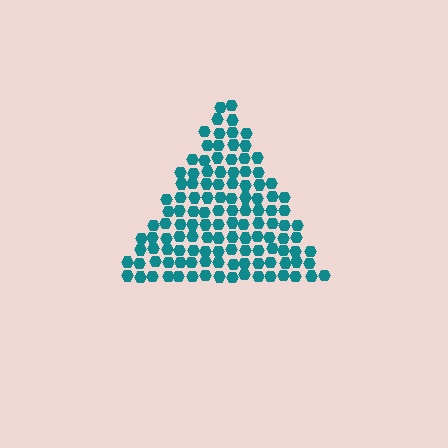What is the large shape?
The large shape is a triangle.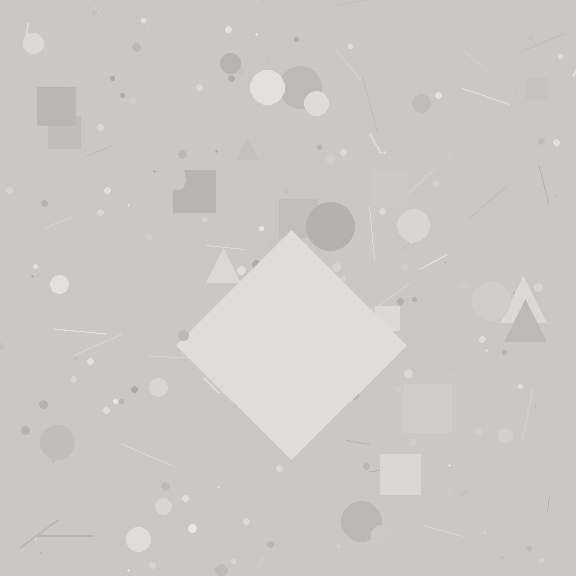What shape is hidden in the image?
A diamond is hidden in the image.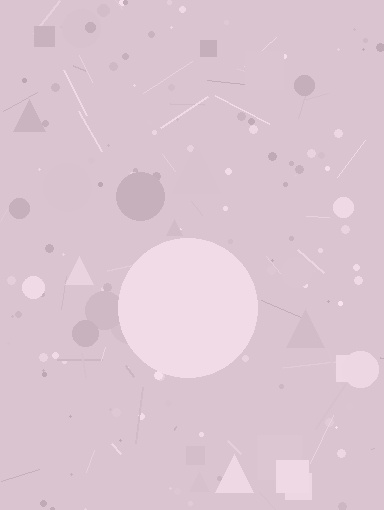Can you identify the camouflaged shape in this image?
The camouflaged shape is a circle.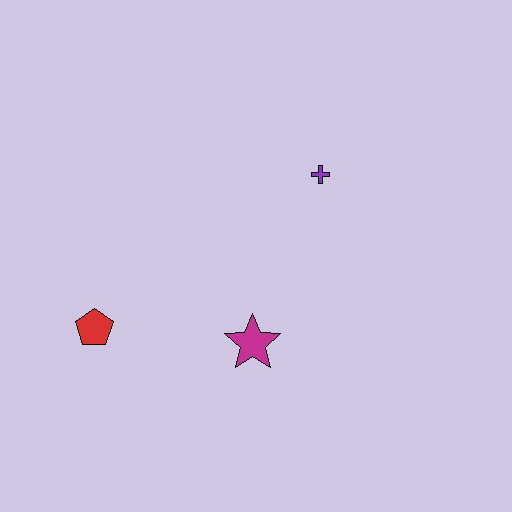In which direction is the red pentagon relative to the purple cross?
The red pentagon is to the left of the purple cross.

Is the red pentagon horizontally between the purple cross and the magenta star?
No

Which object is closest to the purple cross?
The magenta star is closest to the purple cross.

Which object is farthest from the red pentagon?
The purple cross is farthest from the red pentagon.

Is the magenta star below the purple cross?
Yes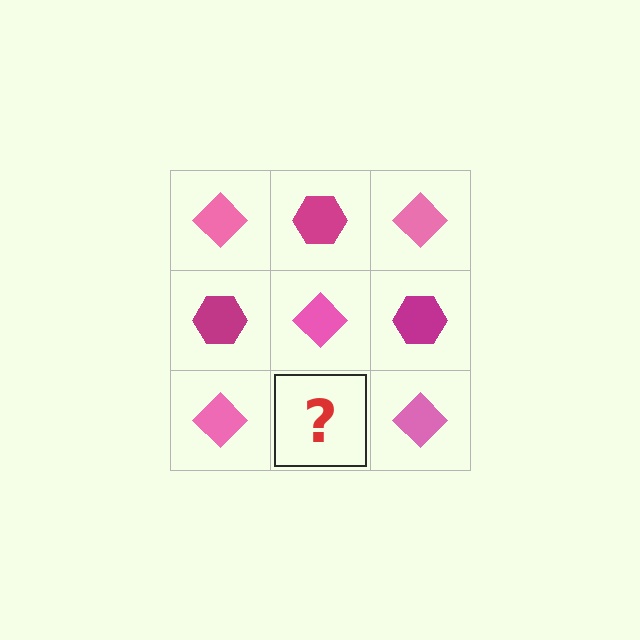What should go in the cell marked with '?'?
The missing cell should contain a magenta hexagon.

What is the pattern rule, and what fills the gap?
The rule is that it alternates pink diamond and magenta hexagon in a checkerboard pattern. The gap should be filled with a magenta hexagon.